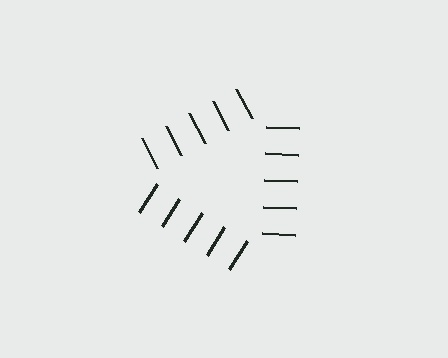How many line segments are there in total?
15 — 5 along each of the 3 edges.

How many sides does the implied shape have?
3 sides — the line-ends trace a triangle.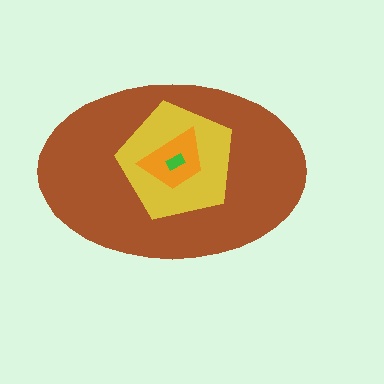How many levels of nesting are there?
4.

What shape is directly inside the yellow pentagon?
The orange trapezoid.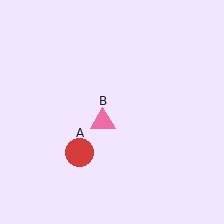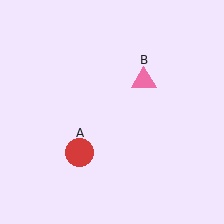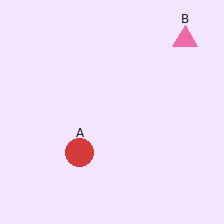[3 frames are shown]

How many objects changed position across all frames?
1 object changed position: pink triangle (object B).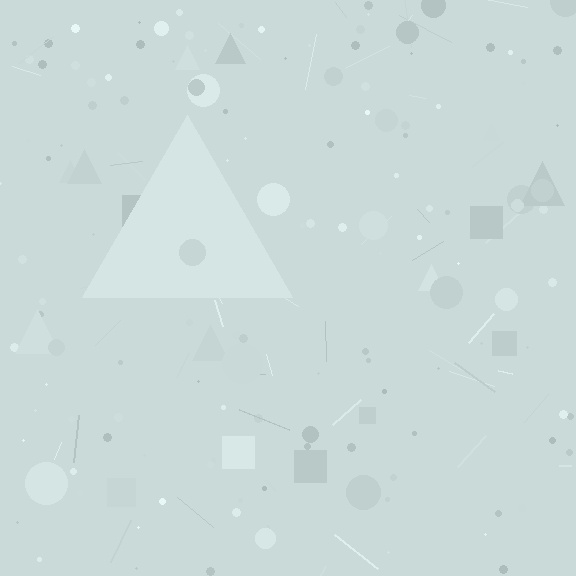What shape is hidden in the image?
A triangle is hidden in the image.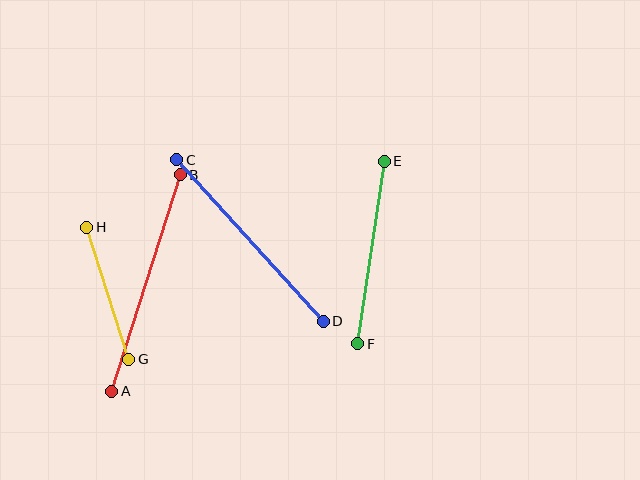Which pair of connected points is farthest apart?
Points A and B are farthest apart.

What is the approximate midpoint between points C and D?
The midpoint is at approximately (250, 241) pixels.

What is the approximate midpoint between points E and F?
The midpoint is at approximately (371, 253) pixels.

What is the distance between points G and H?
The distance is approximately 138 pixels.